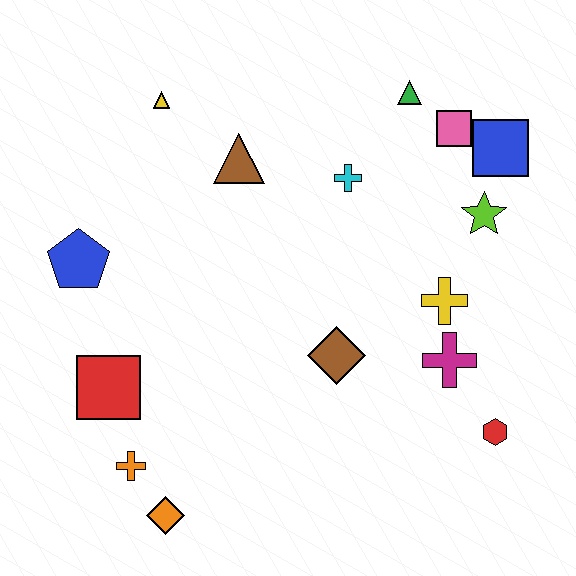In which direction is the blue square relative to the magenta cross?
The blue square is above the magenta cross.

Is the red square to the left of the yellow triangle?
Yes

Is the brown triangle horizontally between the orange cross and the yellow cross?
Yes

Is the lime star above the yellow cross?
Yes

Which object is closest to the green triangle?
The pink square is closest to the green triangle.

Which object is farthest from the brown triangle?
The red hexagon is farthest from the brown triangle.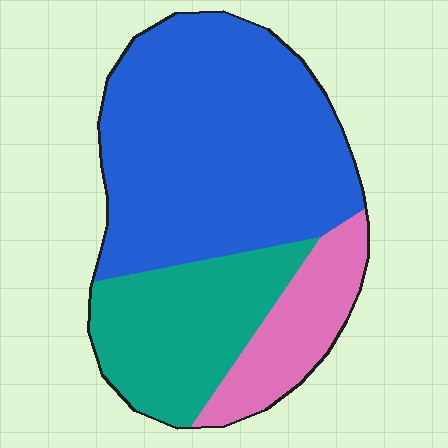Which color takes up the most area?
Blue, at roughly 60%.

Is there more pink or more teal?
Teal.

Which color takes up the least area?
Pink, at roughly 15%.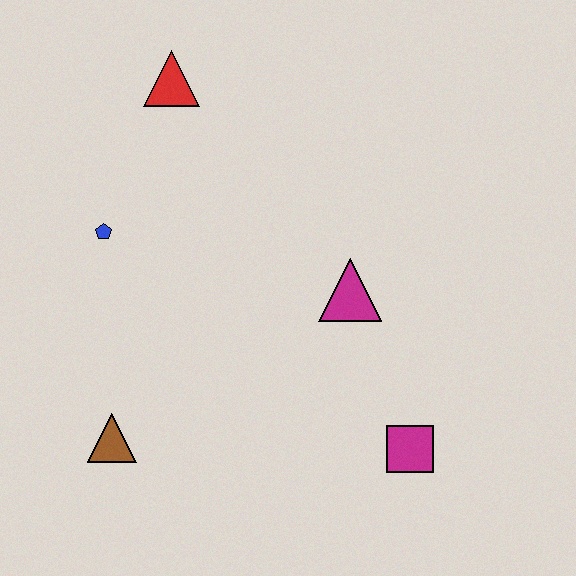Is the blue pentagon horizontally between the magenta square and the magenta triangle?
No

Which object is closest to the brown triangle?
The blue pentagon is closest to the brown triangle.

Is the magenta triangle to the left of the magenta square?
Yes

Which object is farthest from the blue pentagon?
The magenta square is farthest from the blue pentagon.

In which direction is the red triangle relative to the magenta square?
The red triangle is above the magenta square.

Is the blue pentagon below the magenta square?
No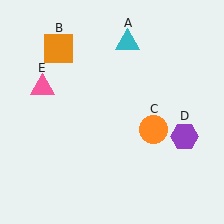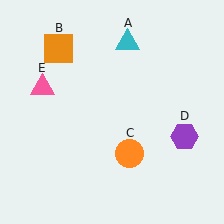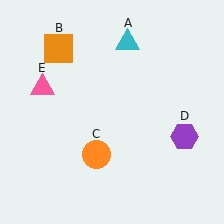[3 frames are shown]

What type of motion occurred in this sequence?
The orange circle (object C) rotated clockwise around the center of the scene.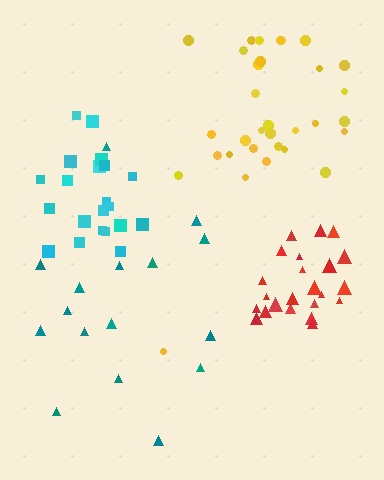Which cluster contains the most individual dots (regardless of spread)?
Yellow (32).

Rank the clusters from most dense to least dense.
red, cyan, yellow, teal.